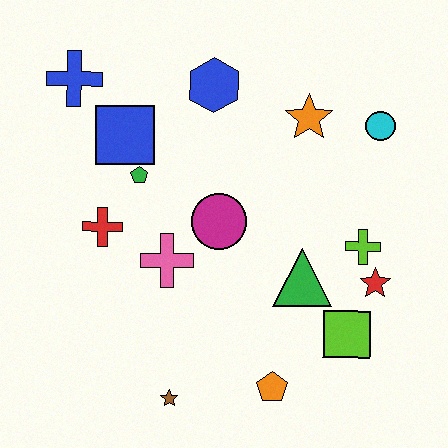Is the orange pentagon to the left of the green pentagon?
No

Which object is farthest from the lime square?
The blue cross is farthest from the lime square.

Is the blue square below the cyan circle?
Yes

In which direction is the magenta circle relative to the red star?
The magenta circle is to the left of the red star.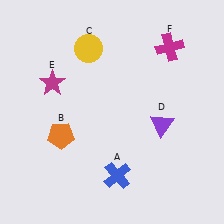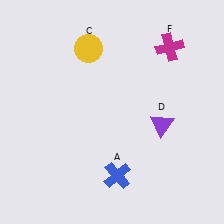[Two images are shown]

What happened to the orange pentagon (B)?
The orange pentagon (B) was removed in Image 2. It was in the bottom-left area of Image 1.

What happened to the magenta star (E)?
The magenta star (E) was removed in Image 2. It was in the top-left area of Image 1.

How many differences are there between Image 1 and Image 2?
There are 2 differences between the two images.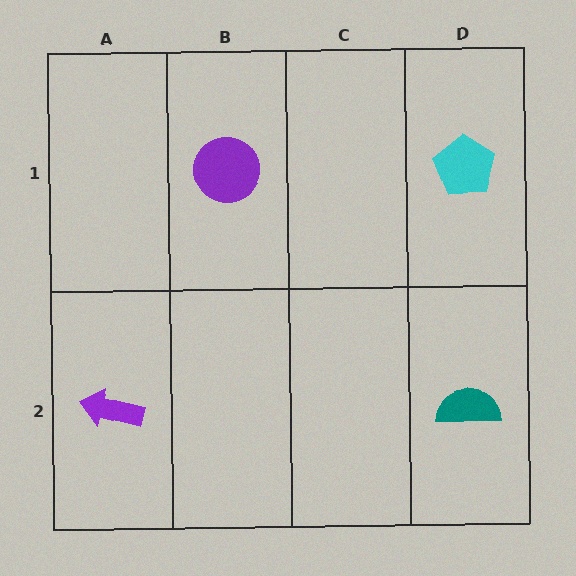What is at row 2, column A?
A purple arrow.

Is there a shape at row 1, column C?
No, that cell is empty.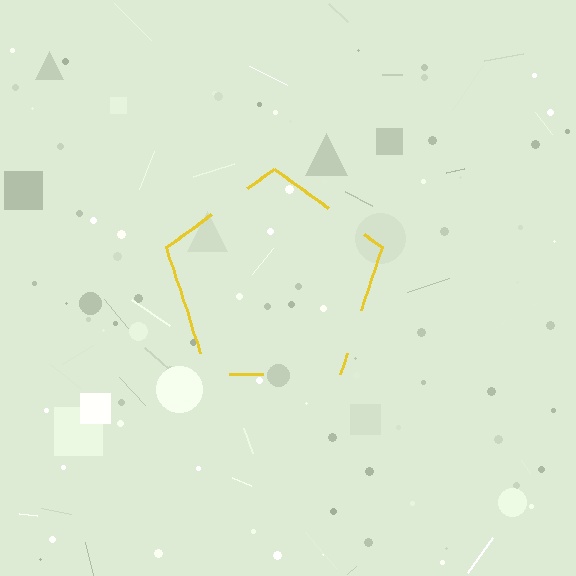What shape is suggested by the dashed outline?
The dashed outline suggests a pentagon.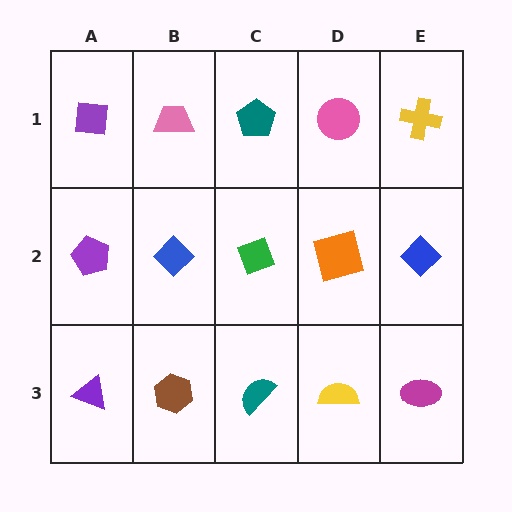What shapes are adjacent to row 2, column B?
A pink trapezoid (row 1, column B), a brown hexagon (row 3, column B), a purple pentagon (row 2, column A), a green diamond (row 2, column C).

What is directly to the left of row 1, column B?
A purple square.